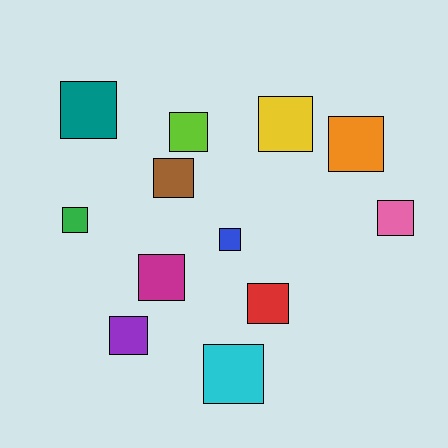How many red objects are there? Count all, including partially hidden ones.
There is 1 red object.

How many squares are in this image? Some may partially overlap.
There are 12 squares.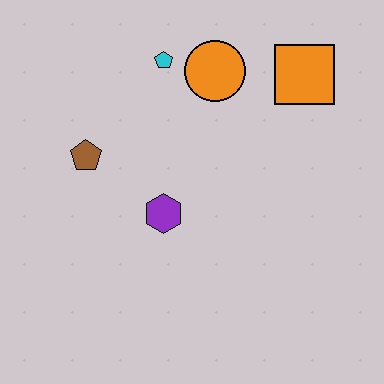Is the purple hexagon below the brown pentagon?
Yes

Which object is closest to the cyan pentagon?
The orange circle is closest to the cyan pentagon.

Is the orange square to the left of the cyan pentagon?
No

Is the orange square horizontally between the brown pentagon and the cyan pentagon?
No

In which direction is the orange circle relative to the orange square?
The orange circle is to the left of the orange square.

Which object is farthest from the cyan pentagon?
The purple hexagon is farthest from the cyan pentagon.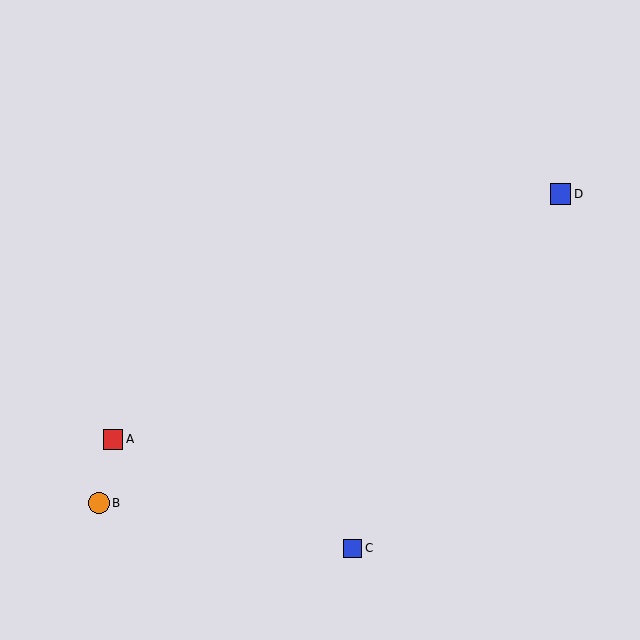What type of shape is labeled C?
Shape C is a blue square.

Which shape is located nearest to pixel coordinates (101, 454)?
The red square (labeled A) at (113, 439) is nearest to that location.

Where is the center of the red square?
The center of the red square is at (113, 439).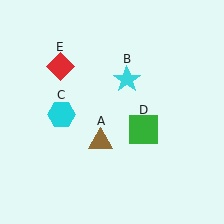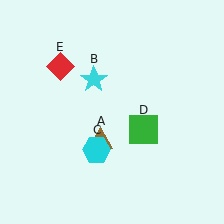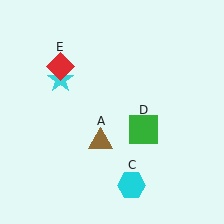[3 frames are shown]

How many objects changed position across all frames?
2 objects changed position: cyan star (object B), cyan hexagon (object C).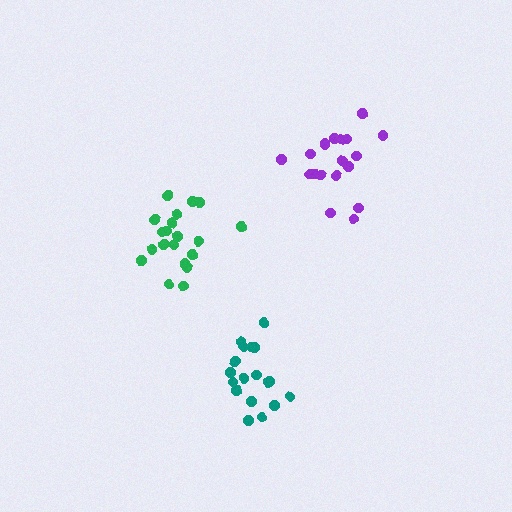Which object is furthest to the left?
The green cluster is leftmost.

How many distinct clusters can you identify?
There are 3 distinct clusters.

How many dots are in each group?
Group 1: 19 dots, Group 2: 20 dots, Group 3: 18 dots (57 total).